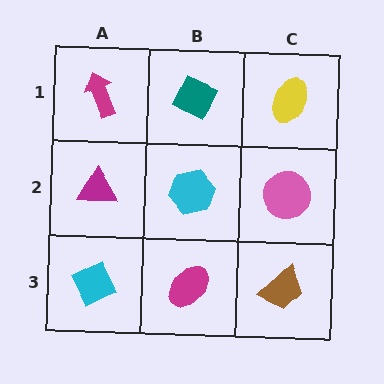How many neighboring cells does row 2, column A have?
3.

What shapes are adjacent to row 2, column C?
A yellow ellipse (row 1, column C), a brown trapezoid (row 3, column C), a cyan hexagon (row 2, column B).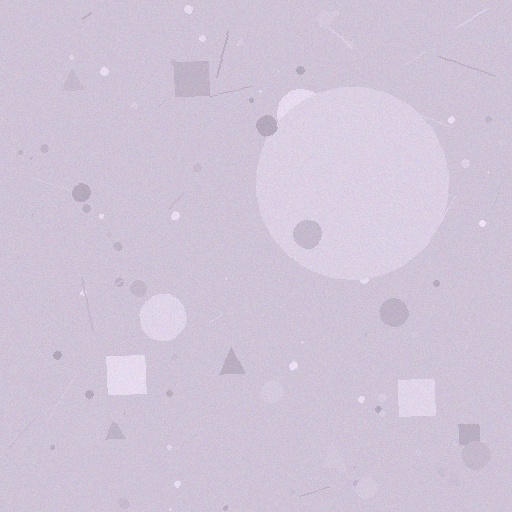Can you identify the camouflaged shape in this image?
The camouflaged shape is a circle.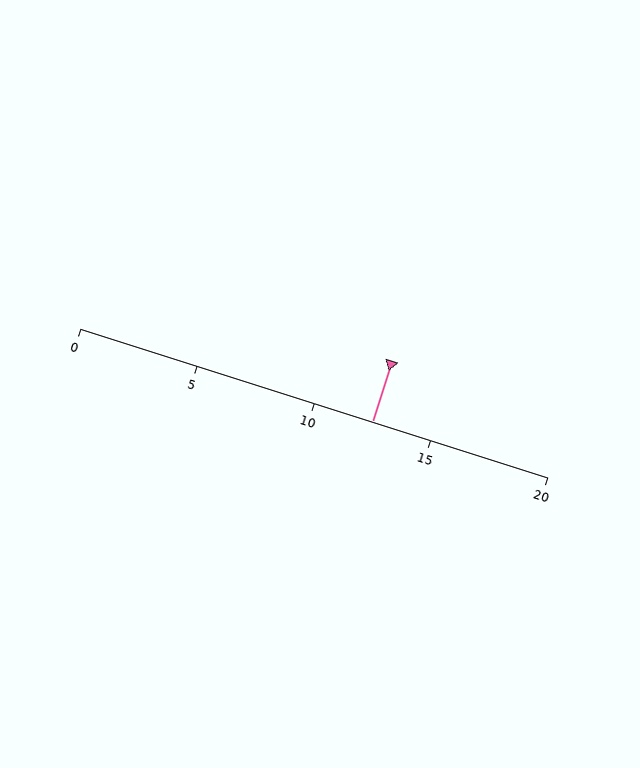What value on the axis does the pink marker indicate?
The marker indicates approximately 12.5.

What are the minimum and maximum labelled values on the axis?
The axis runs from 0 to 20.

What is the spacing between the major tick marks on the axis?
The major ticks are spaced 5 apart.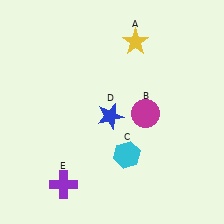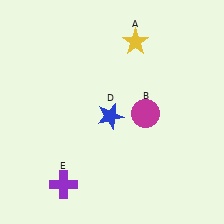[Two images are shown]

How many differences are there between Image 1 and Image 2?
There is 1 difference between the two images.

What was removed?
The cyan hexagon (C) was removed in Image 2.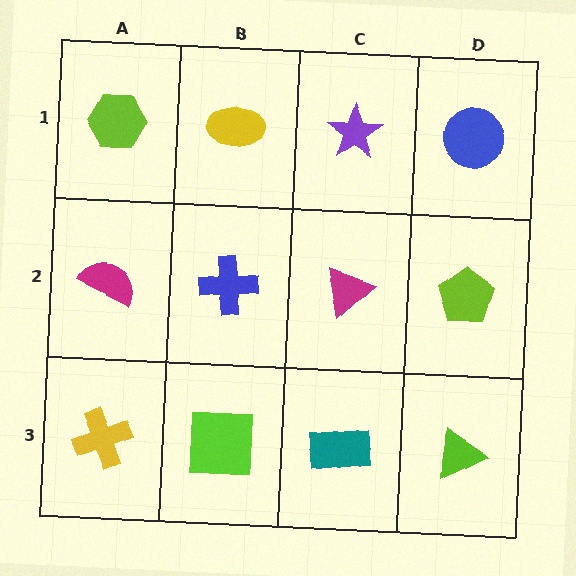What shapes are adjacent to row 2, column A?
A lime hexagon (row 1, column A), a yellow cross (row 3, column A), a blue cross (row 2, column B).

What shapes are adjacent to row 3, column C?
A magenta triangle (row 2, column C), a lime square (row 3, column B), a lime triangle (row 3, column D).